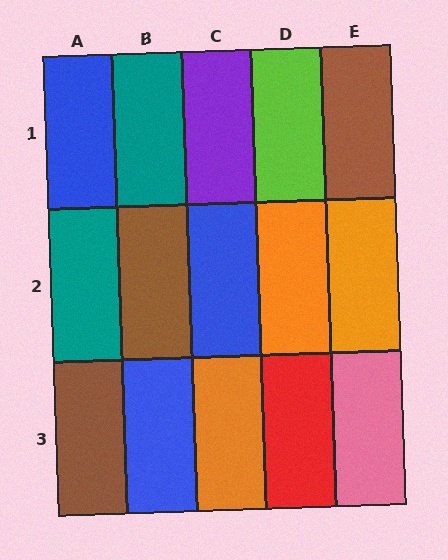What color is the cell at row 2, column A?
Teal.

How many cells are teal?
2 cells are teal.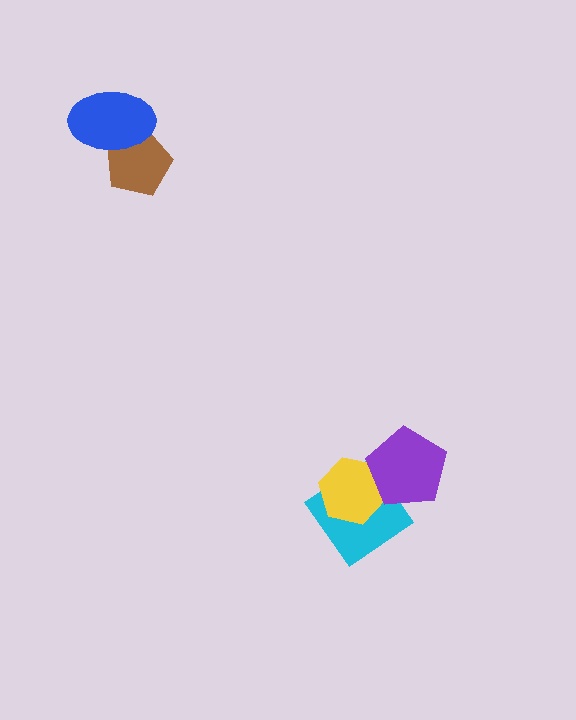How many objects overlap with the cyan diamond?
2 objects overlap with the cyan diamond.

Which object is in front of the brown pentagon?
The blue ellipse is in front of the brown pentagon.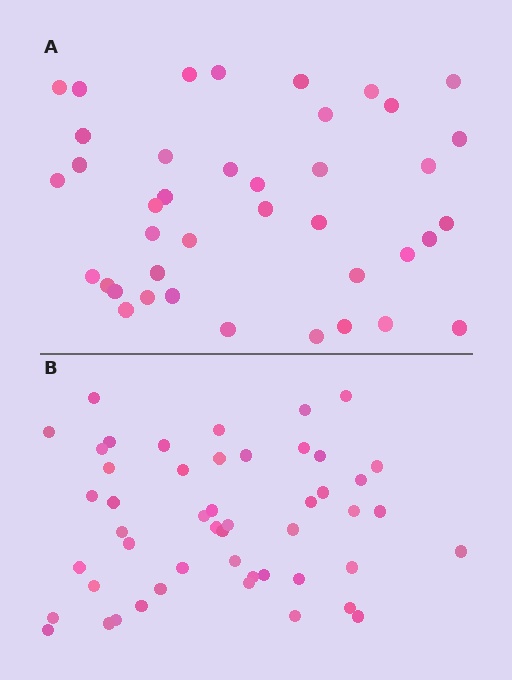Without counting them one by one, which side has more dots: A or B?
Region B (the bottom region) has more dots.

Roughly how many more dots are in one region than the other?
Region B has roughly 8 or so more dots than region A.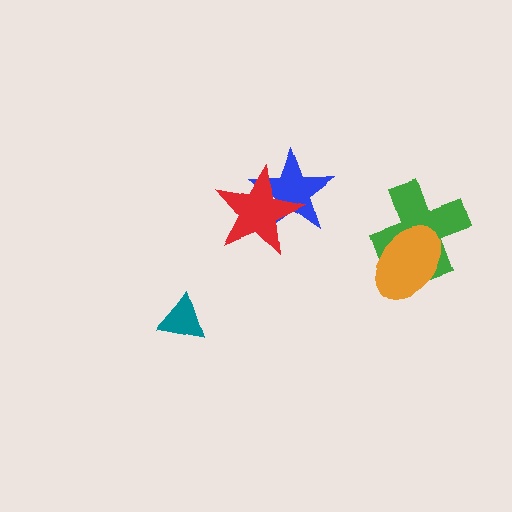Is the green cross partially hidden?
Yes, it is partially covered by another shape.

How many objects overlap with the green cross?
1 object overlaps with the green cross.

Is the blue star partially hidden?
Yes, it is partially covered by another shape.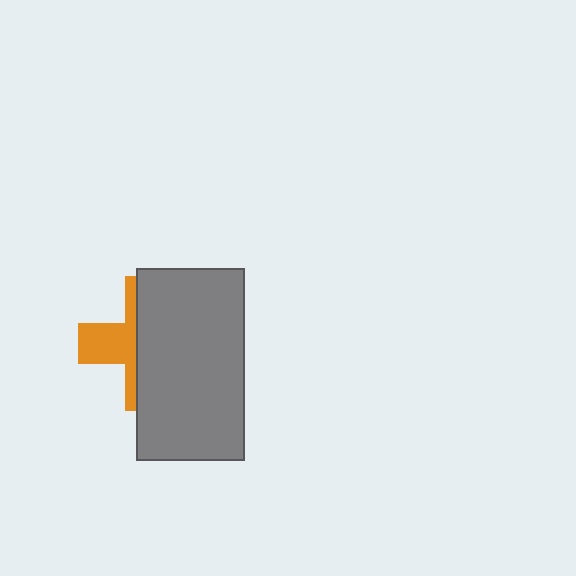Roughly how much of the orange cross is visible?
A small part of it is visible (roughly 35%).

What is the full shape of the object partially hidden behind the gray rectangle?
The partially hidden object is an orange cross.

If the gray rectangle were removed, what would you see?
You would see the complete orange cross.